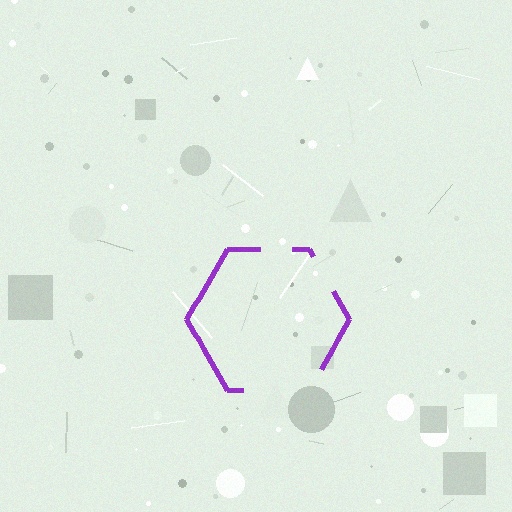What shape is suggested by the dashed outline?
The dashed outline suggests a hexagon.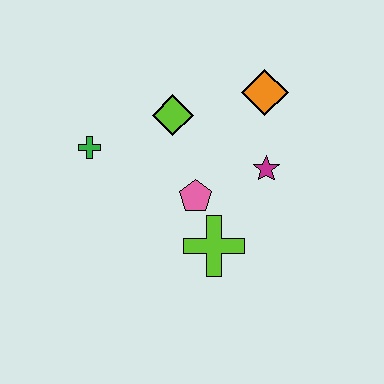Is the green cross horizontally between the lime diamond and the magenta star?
No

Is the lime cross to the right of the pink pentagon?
Yes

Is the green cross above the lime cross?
Yes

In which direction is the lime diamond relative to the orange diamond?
The lime diamond is to the left of the orange diamond.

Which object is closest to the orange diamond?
The magenta star is closest to the orange diamond.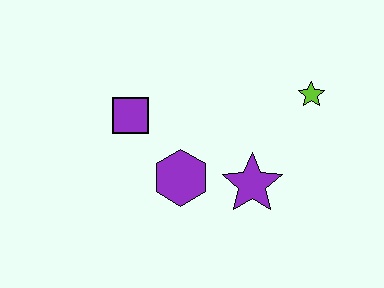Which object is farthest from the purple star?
The purple square is farthest from the purple star.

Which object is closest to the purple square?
The purple hexagon is closest to the purple square.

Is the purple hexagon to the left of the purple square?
No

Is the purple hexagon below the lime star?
Yes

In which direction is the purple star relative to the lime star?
The purple star is below the lime star.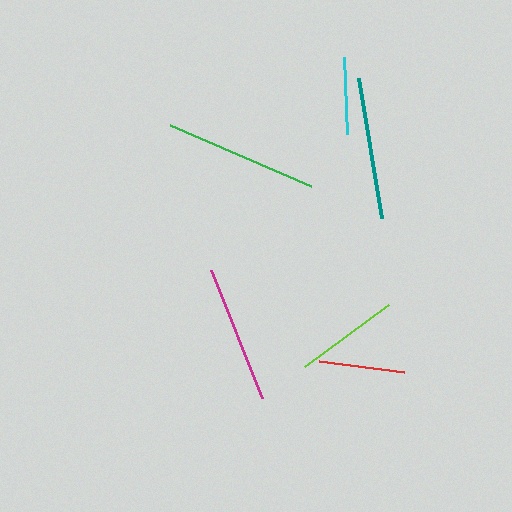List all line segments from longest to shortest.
From longest to shortest: green, teal, magenta, lime, red, cyan.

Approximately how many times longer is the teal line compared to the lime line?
The teal line is approximately 1.4 times the length of the lime line.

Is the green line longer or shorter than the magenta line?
The green line is longer than the magenta line.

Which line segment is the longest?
The green line is the longest at approximately 155 pixels.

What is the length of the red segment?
The red segment is approximately 86 pixels long.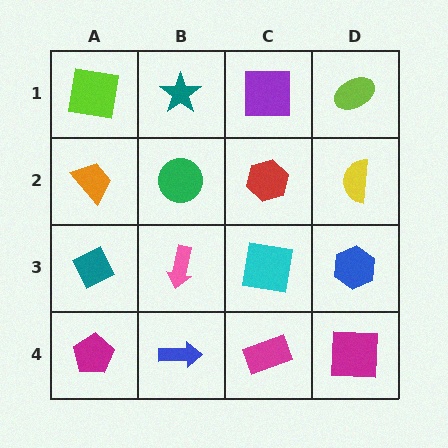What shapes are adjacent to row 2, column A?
A lime square (row 1, column A), a teal diamond (row 3, column A), a green circle (row 2, column B).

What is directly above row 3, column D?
A yellow semicircle.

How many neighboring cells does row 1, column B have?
3.